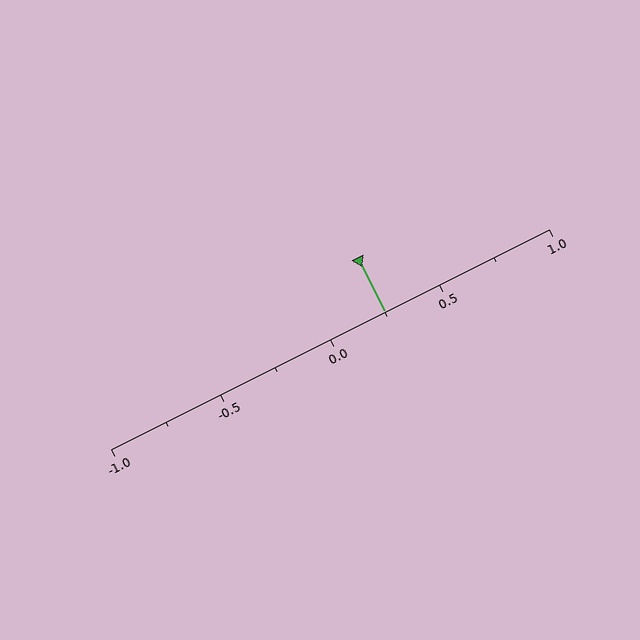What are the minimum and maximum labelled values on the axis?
The axis runs from -1.0 to 1.0.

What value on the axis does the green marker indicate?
The marker indicates approximately 0.25.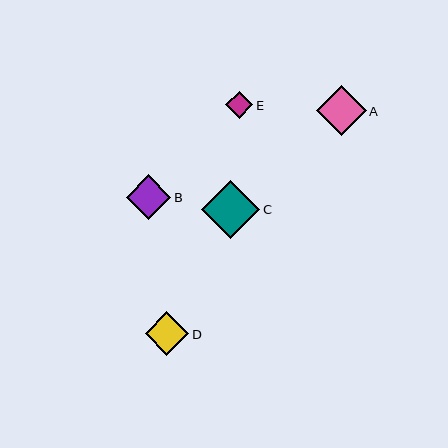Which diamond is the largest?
Diamond C is the largest with a size of approximately 58 pixels.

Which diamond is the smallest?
Diamond E is the smallest with a size of approximately 27 pixels.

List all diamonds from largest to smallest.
From largest to smallest: C, A, B, D, E.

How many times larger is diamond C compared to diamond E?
Diamond C is approximately 2.2 times the size of diamond E.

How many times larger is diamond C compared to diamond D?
Diamond C is approximately 1.3 times the size of diamond D.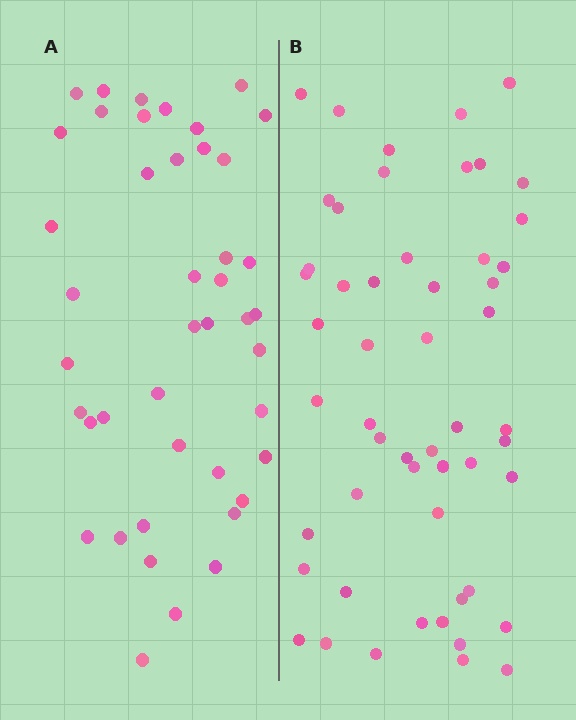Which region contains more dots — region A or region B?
Region B (the right region) has more dots.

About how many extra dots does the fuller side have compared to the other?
Region B has roughly 10 or so more dots than region A.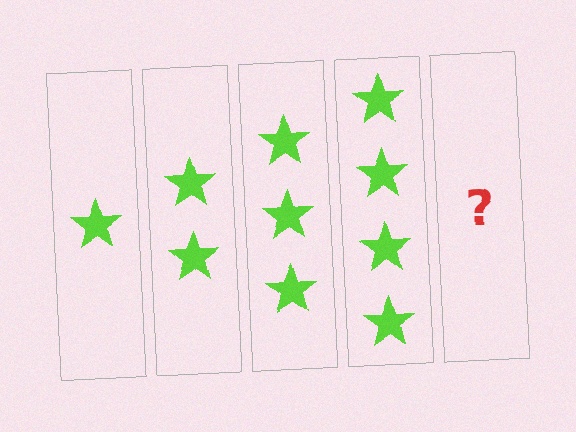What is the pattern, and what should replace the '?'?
The pattern is that each step adds one more star. The '?' should be 5 stars.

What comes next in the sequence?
The next element should be 5 stars.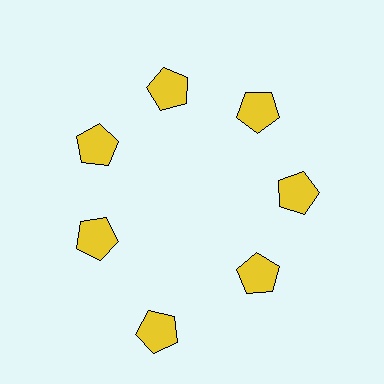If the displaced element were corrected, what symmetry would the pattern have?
It would have 7-fold rotational symmetry — the pattern would map onto itself every 51 degrees.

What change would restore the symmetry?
The symmetry would be restored by moving it inward, back onto the ring so that all 7 pentagons sit at equal angles and equal distance from the center.